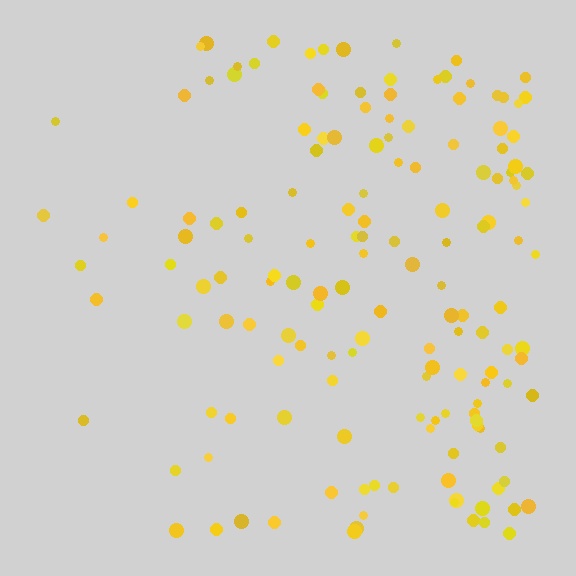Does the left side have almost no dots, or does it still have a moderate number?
Still a moderate number, just noticeably fewer than the right.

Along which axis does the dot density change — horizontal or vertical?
Horizontal.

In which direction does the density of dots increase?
From left to right, with the right side densest.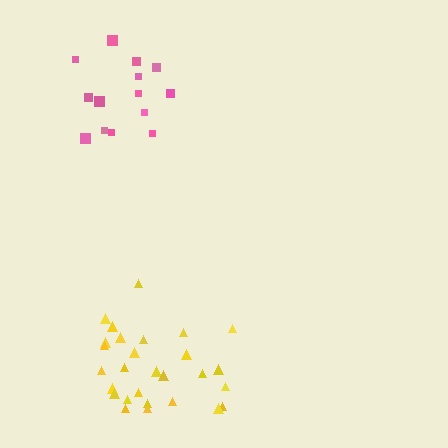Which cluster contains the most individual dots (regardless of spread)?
Yellow (28).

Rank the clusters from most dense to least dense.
pink, yellow.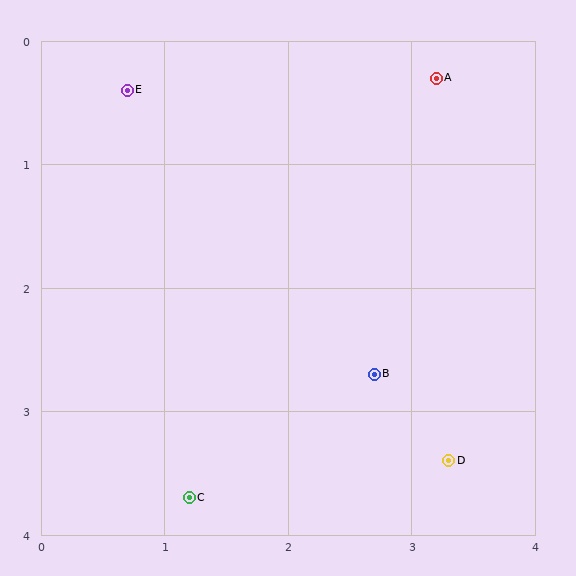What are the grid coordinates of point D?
Point D is at approximately (3.3, 3.4).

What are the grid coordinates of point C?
Point C is at approximately (1.2, 3.7).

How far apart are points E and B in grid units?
Points E and B are about 3.0 grid units apart.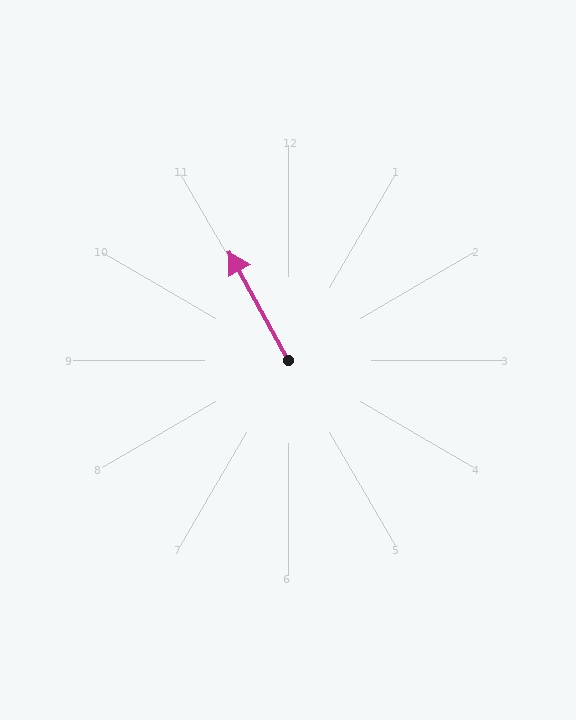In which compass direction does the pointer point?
Northwest.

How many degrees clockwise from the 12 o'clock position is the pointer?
Approximately 331 degrees.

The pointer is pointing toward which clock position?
Roughly 11 o'clock.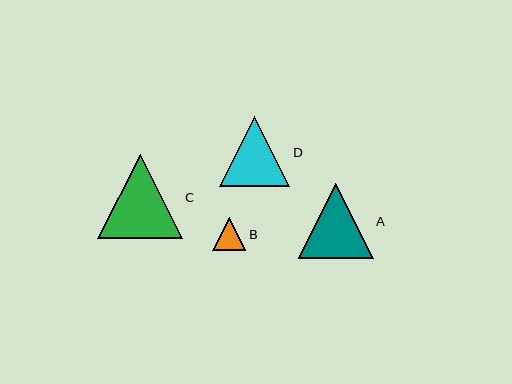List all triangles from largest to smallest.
From largest to smallest: C, A, D, B.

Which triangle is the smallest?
Triangle B is the smallest with a size of approximately 33 pixels.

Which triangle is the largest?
Triangle C is the largest with a size of approximately 84 pixels.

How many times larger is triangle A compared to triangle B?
Triangle A is approximately 2.2 times the size of triangle B.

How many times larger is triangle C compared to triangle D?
Triangle C is approximately 1.2 times the size of triangle D.